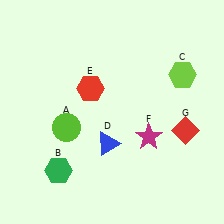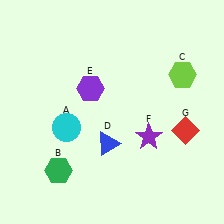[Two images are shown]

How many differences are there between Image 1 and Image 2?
There are 3 differences between the two images.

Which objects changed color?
A changed from lime to cyan. E changed from red to purple. F changed from magenta to purple.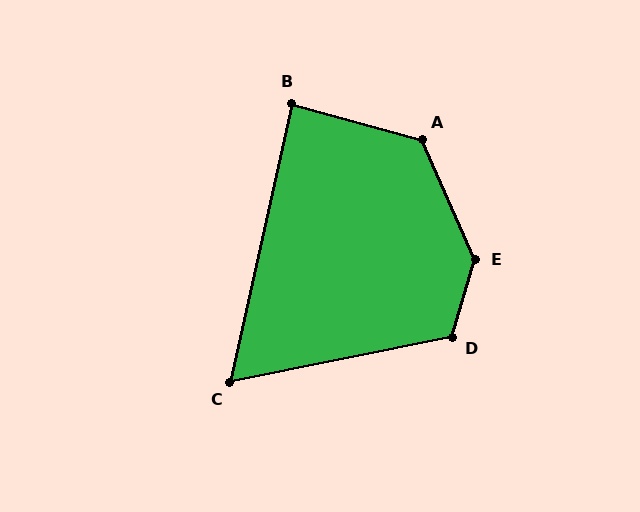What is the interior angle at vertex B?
Approximately 87 degrees (approximately right).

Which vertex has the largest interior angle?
E, at approximately 140 degrees.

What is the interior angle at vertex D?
Approximately 118 degrees (obtuse).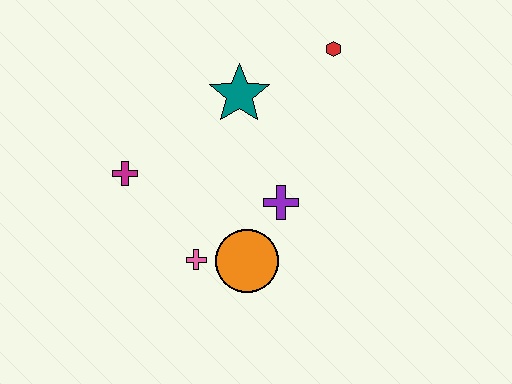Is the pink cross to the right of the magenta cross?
Yes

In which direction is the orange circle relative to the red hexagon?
The orange circle is below the red hexagon.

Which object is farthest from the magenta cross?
The red hexagon is farthest from the magenta cross.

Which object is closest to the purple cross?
The orange circle is closest to the purple cross.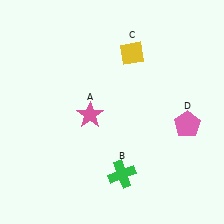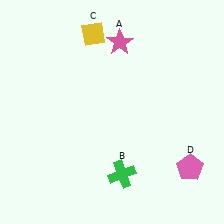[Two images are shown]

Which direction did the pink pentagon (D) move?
The pink pentagon (D) moved down.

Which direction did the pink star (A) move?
The pink star (A) moved up.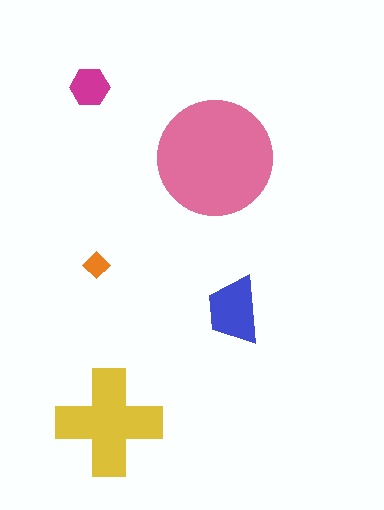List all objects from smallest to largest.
The orange diamond, the magenta hexagon, the blue trapezoid, the yellow cross, the pink circle.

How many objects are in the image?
There are 5 objects in the image.